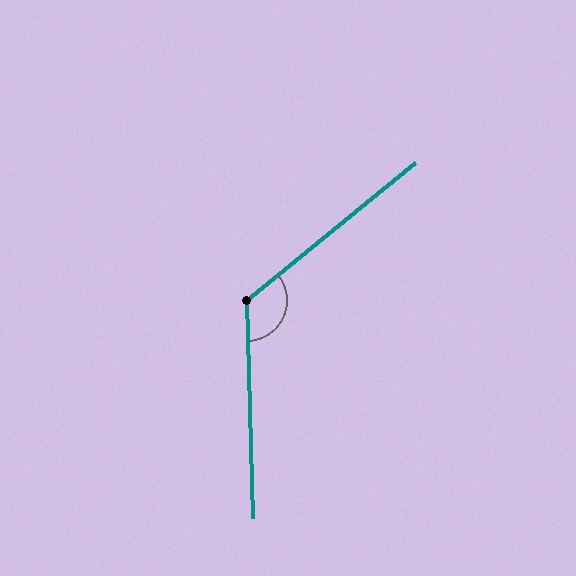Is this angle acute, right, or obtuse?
It is obtuse.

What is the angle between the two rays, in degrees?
Approximately 128 degrees.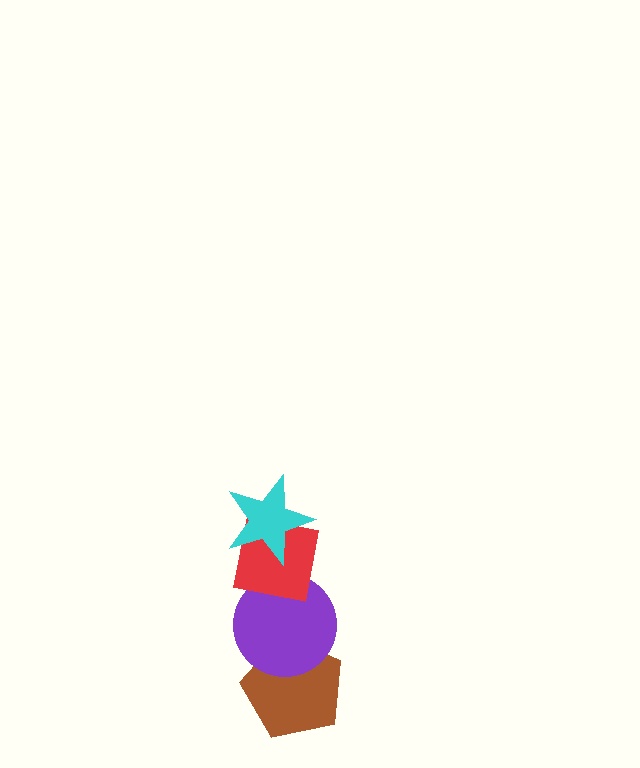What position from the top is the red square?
The red square is 2nd from the top.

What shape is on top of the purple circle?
The red square is on top of the purple circle.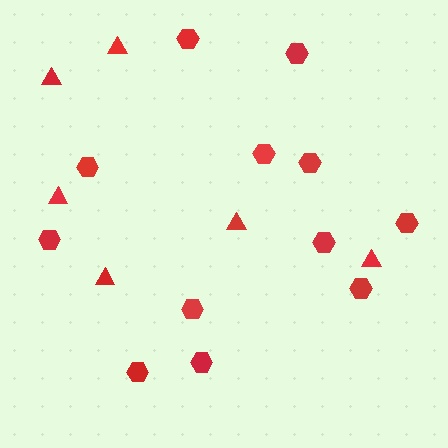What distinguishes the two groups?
There are 2 groups: one group of triangles (6) and one group of hexagons (12).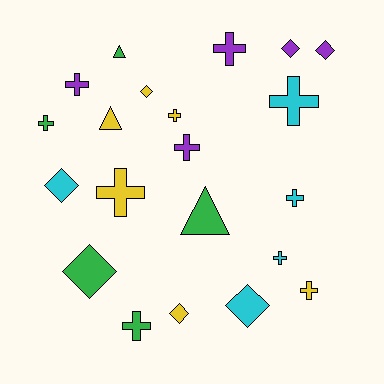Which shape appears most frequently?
Cross, with 11 objects.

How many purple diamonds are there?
There are 2 purple diamonds.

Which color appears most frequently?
Yellow, with 6 objects.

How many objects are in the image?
There are 21 objects.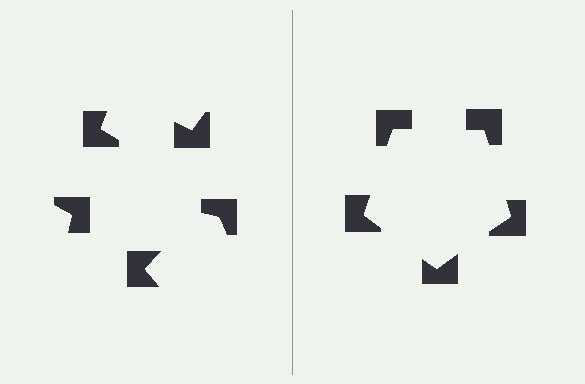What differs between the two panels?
The notched squares are positioned identically on both sides; only the wedge orientations differ. On the right they align to a pentagon; on the left they are misaligned.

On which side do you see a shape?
An illusory pentagon appears on the right side. On the left side the wedge cuts are rotated, so no coherent shape forms.